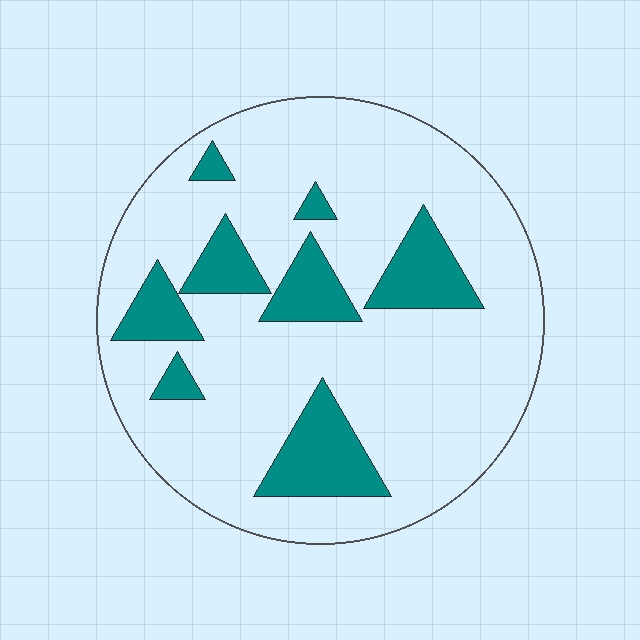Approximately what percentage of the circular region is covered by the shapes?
Approximately 20%.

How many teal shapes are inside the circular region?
8.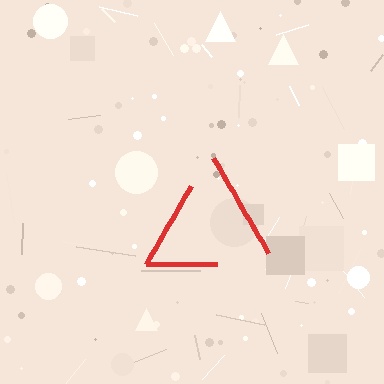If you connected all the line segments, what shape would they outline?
They would outline a triangle.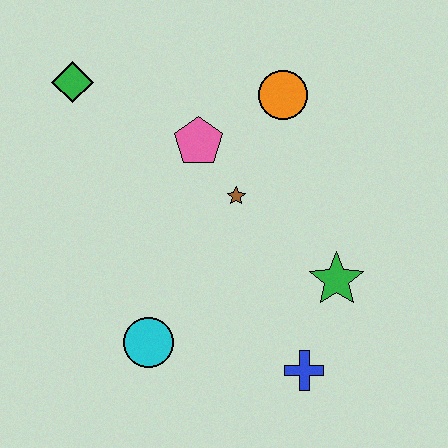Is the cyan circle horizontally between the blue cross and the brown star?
No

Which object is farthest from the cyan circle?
The orange circle is farthest from the cyan circle.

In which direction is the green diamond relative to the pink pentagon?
The green diamond is to the left of the pink pentagon.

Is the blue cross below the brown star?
Yes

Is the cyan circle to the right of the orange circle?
No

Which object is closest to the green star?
The blue cross is closest to the green star.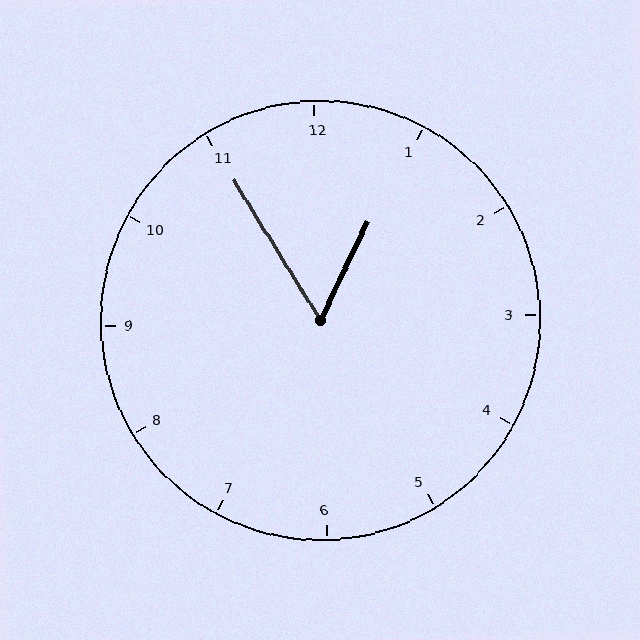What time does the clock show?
12:55.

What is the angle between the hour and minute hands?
Approximately 58 degrees.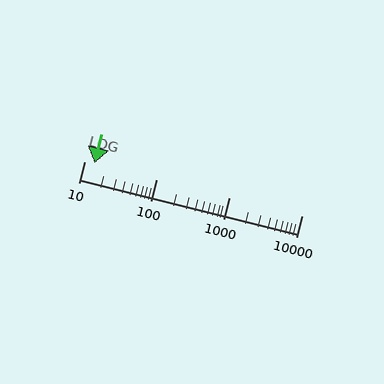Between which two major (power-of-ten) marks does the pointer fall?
The pointer is between 10 and 100.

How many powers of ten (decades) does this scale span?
The scale spans 3 decades, from 10 to 10000.